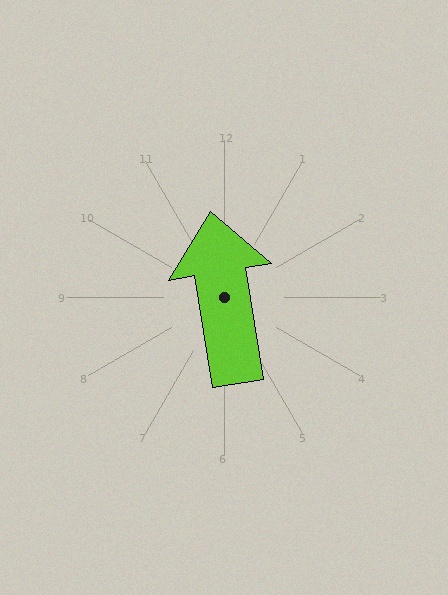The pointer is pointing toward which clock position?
Roughly 12 o'clock.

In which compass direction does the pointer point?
North.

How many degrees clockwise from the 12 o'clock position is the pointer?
Approximately 351 degrees.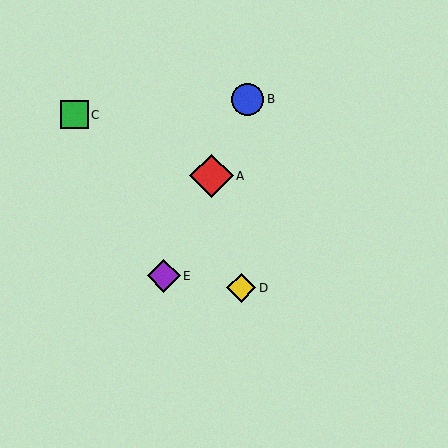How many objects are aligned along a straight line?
3 objects (A, B, E) are aligned along a straight line.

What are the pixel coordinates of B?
Object B is at (248, 99).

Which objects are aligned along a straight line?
Objects A, B, E are aligned along a straight line.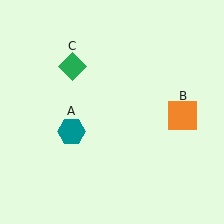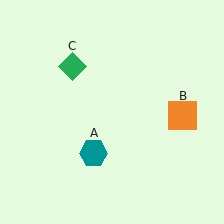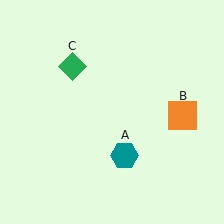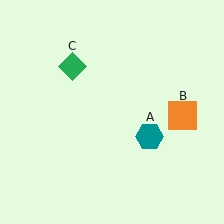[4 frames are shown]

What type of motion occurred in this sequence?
The teal hexagon (object A) rotated counterclockwise around the center of the scene.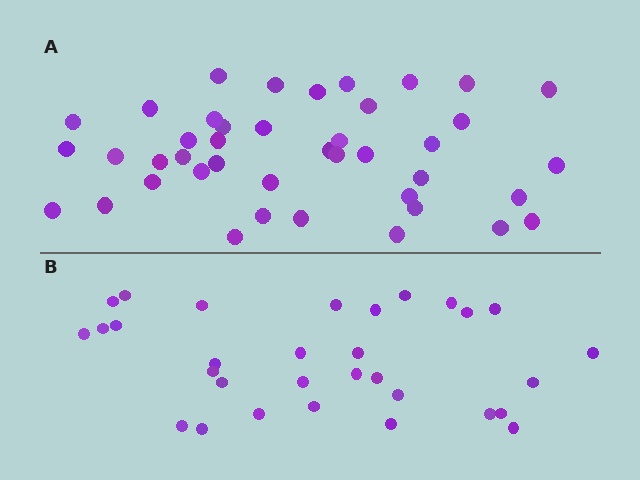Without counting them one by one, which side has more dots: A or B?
Region A (the top region) has more dots.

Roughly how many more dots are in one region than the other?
Region A has roughly 12 or so more dots than region B.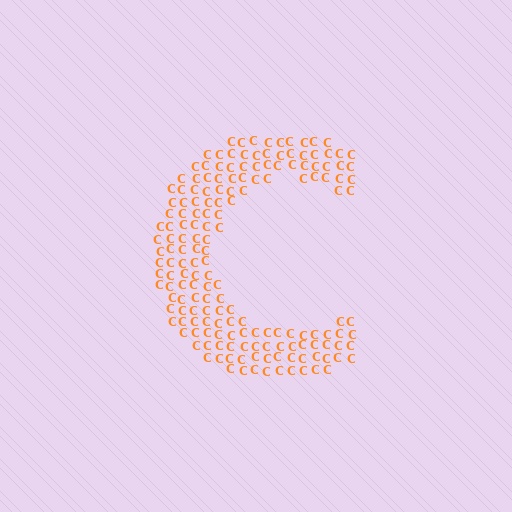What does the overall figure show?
The overall figure shows the letter C.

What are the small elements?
The small elements are letter C's.